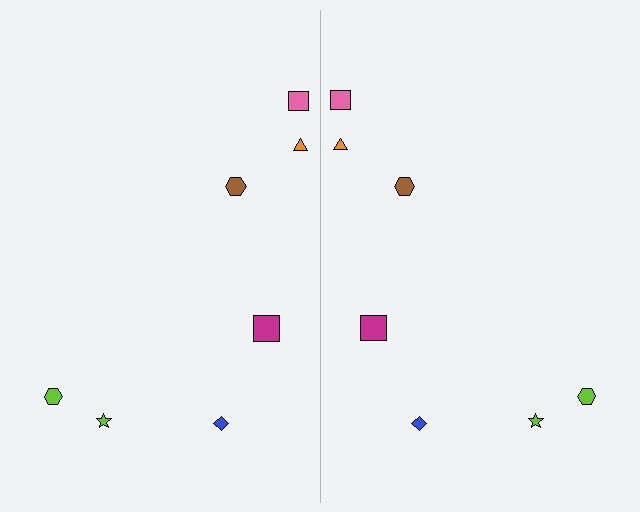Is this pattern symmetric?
Yes, this pattern has bilateral (reflection) symmetry.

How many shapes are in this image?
There are 14 shapes in this image.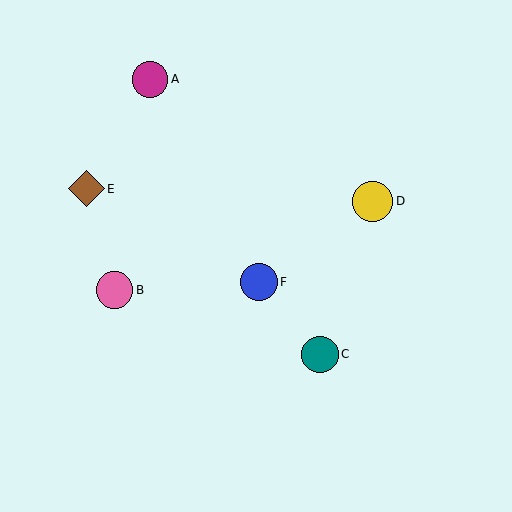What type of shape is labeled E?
Shape E is a brown diamond.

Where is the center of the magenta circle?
The center of the magenta circle is at (150, 79).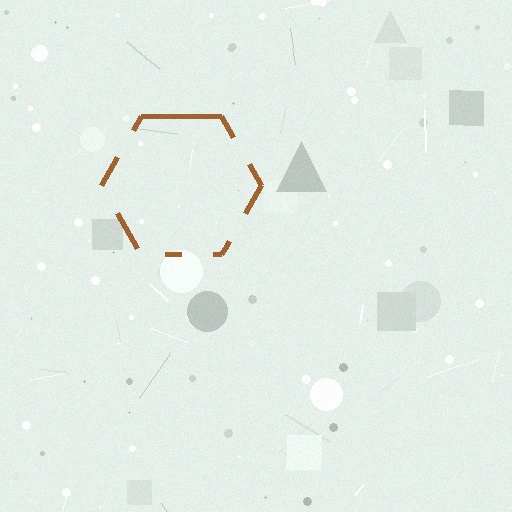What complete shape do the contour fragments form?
The contour fragments form a hexagon.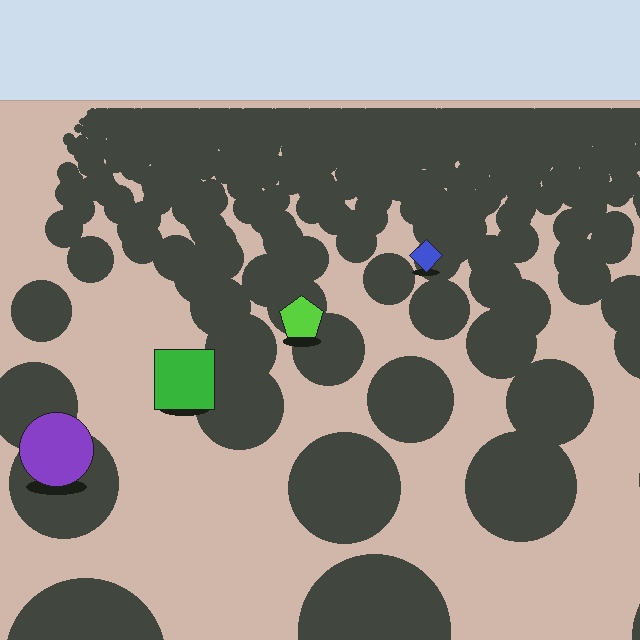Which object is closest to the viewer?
The purple circle is closest. The texture marks near it are larger and more spread out.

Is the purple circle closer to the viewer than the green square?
Yes. The purple circle is closer — you can tell from the texture gradient: the ground texture is coarser near it.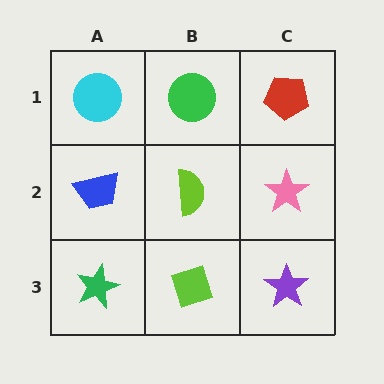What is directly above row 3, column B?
A lime semicircle.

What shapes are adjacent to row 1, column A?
A blue trapezoid (row 2, column A), a green circle (row 1, column B).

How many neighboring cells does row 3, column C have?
2.